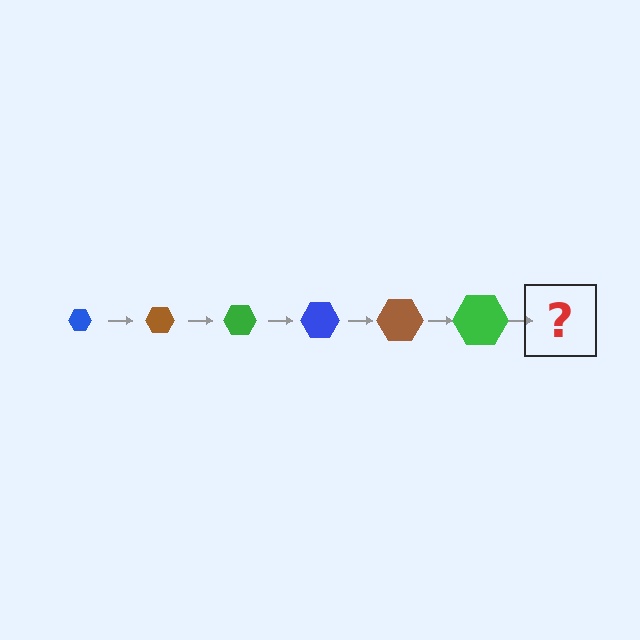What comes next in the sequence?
The next element should be a blue hexagon, larger than the previous one.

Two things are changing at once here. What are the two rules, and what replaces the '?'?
The two rules are that the hexagon grows larger each step and the color cycles through blue, brown, and green. The '?' should be a blue hexagon, larger than the previous one.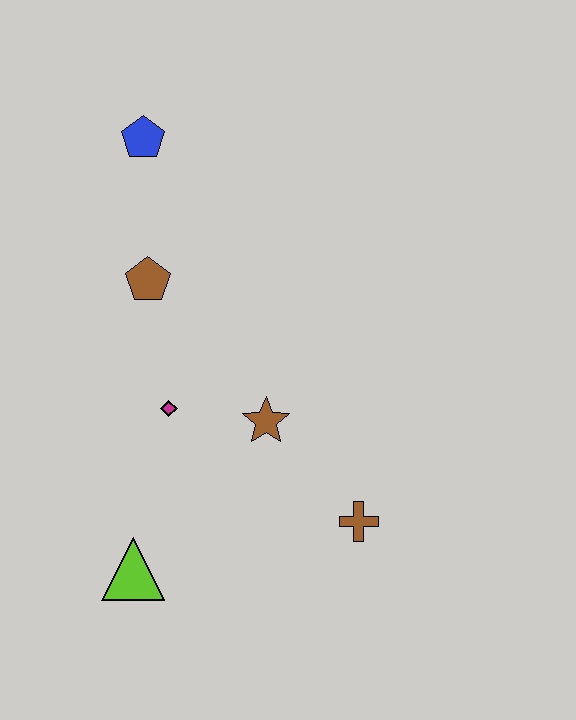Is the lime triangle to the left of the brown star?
Yes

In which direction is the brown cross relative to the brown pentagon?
The brown cross is below the brown pentagon.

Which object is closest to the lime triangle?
The magenta diamond is closest to the lime triangle.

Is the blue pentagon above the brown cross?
Yes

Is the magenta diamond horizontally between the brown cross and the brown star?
No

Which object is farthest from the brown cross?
The blue pentagon is farthest from the brown cross.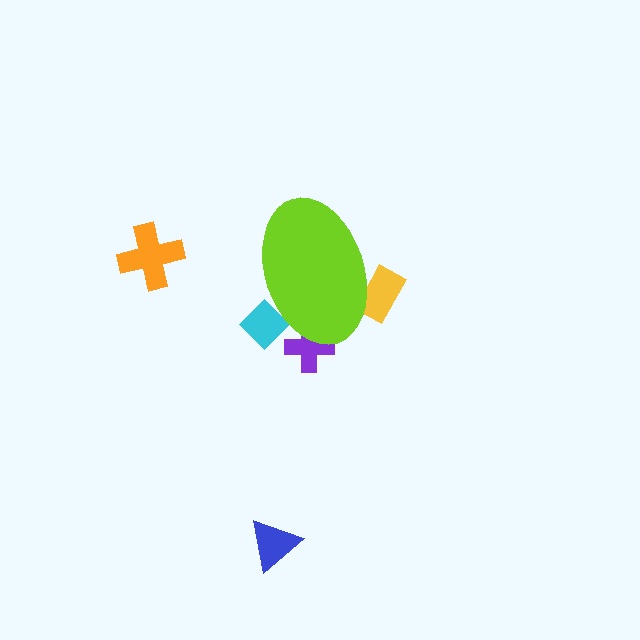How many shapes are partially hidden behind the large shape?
3 shapes are partially hidden.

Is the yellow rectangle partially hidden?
Yes, the yellow rectangle is partially hidden behind the lime ellipse.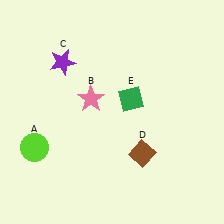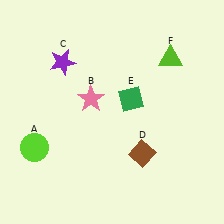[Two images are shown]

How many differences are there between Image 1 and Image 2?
There is 1 difference between the two images.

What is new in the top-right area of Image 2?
A lime triangle (F) was added in the top-right area of Image 2.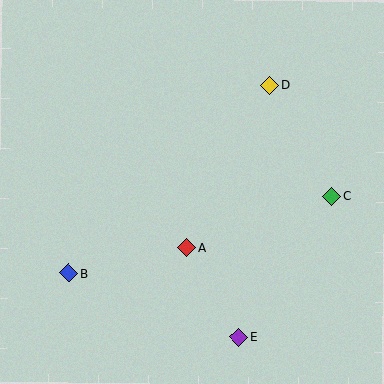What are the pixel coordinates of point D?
Point D is at (270, 85).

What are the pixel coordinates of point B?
Point B is at (69, 273).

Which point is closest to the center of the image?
Point A at (187, 248) is closest to the center.